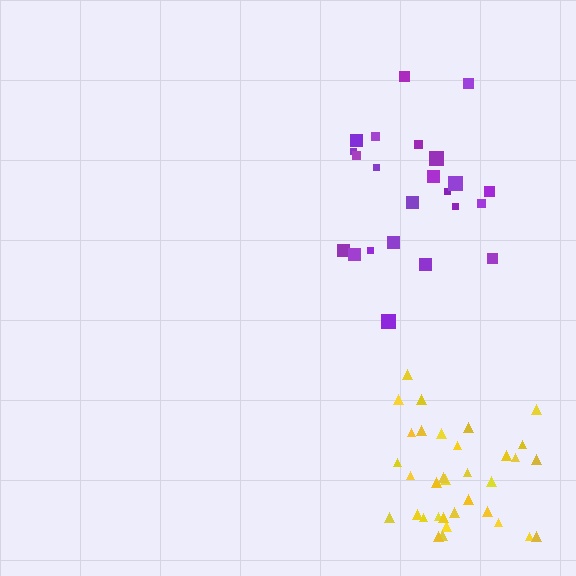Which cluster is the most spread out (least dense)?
Purple.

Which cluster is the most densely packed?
Yellow.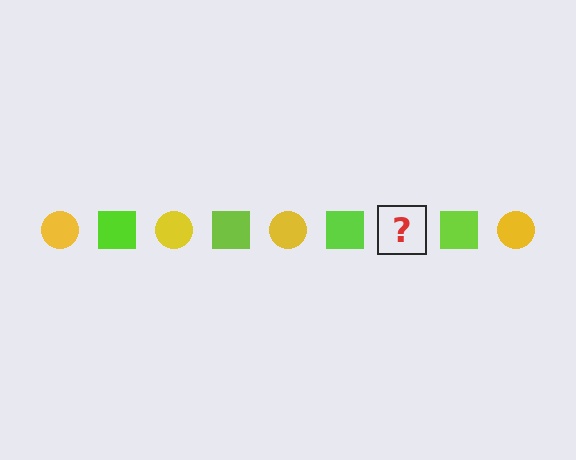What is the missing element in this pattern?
The missing element is a yellow circle.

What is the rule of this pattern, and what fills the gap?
The rule is that the pattern alternates between yellow circle and lime square. The gap should be filled with a yellow circle.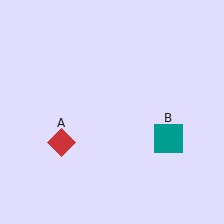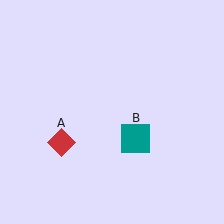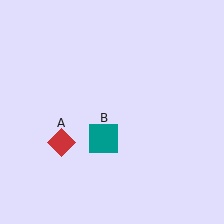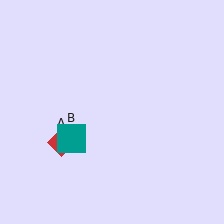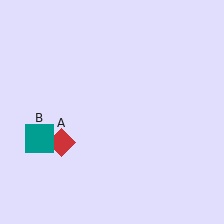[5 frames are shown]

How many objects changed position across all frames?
1 object changed position: teal square (object B).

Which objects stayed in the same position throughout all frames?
Red diamond (object A) remained stationary.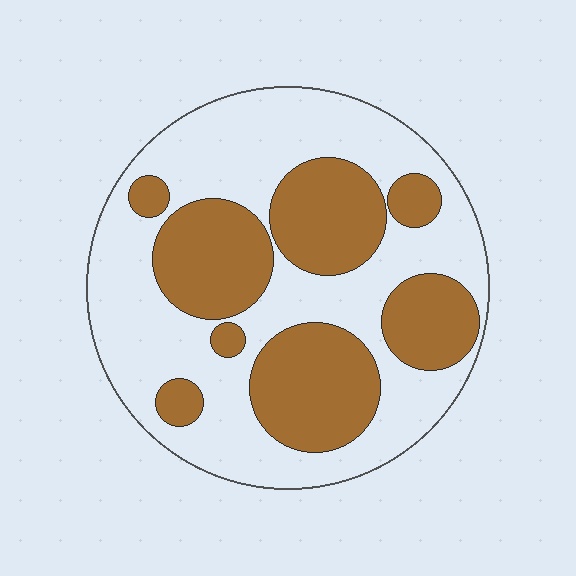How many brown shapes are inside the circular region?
8.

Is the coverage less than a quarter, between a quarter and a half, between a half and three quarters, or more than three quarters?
Between a quarter and a half.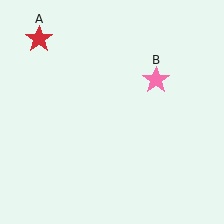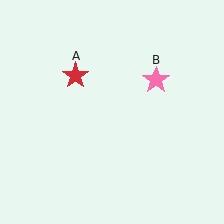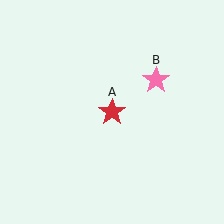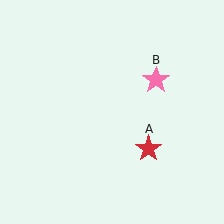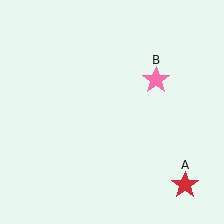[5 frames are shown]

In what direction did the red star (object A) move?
The red star (object A) moved down and to the right.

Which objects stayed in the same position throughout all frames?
Pink star (object B) remained stationary.